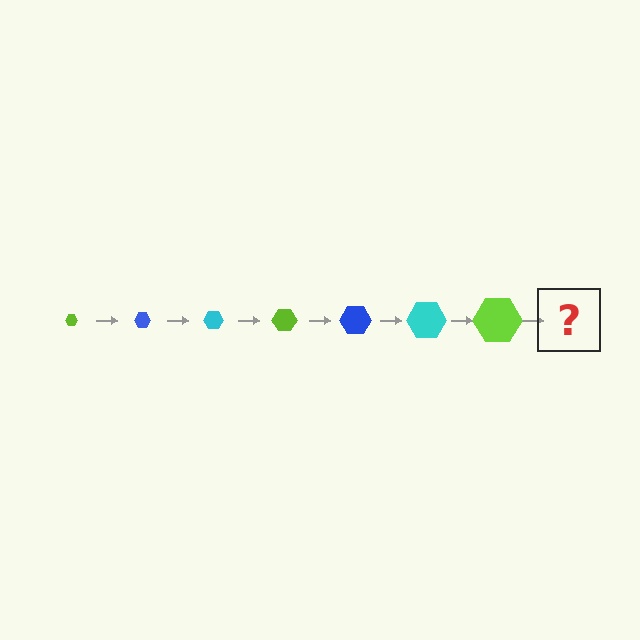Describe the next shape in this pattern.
It should be a blue hexagon, larger than the previous one.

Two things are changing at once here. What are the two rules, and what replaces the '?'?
The two rules are that the hexagon grows larger each step and the color cycles through lime, blue, and cyan. The '?' should be a blue hexagon, larger than the previous one.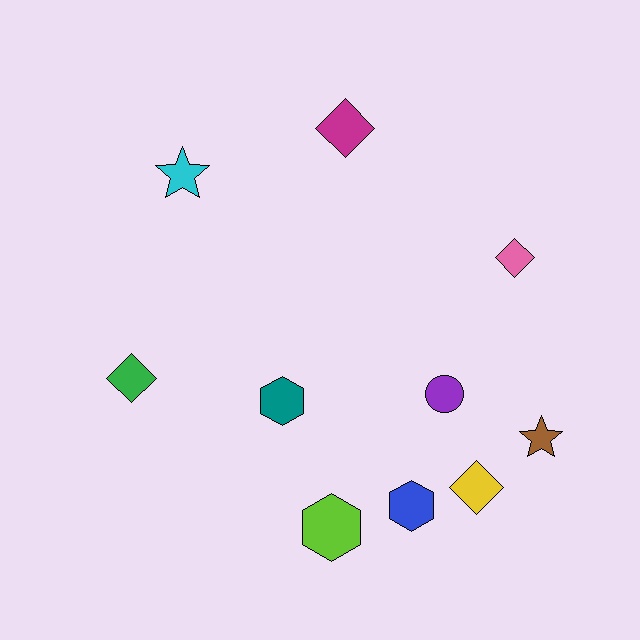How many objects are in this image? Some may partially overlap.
There are 10 objects.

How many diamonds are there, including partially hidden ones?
There are 4 diamonds.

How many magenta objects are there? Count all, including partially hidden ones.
There is 1 magenta object.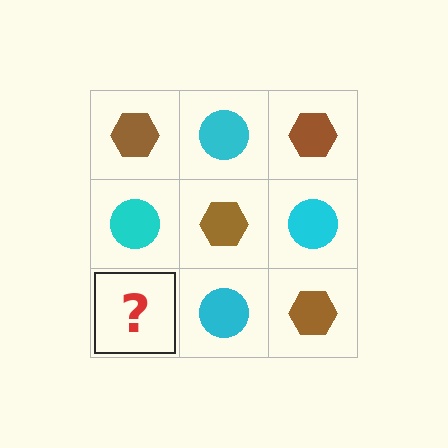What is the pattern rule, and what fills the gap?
The rule is that it alternates brown hexagon and cyan circle in a checkerboard pattern. The gap should be filled with a brown hexagon.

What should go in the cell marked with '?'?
The missing cell should contain a brown hexagon.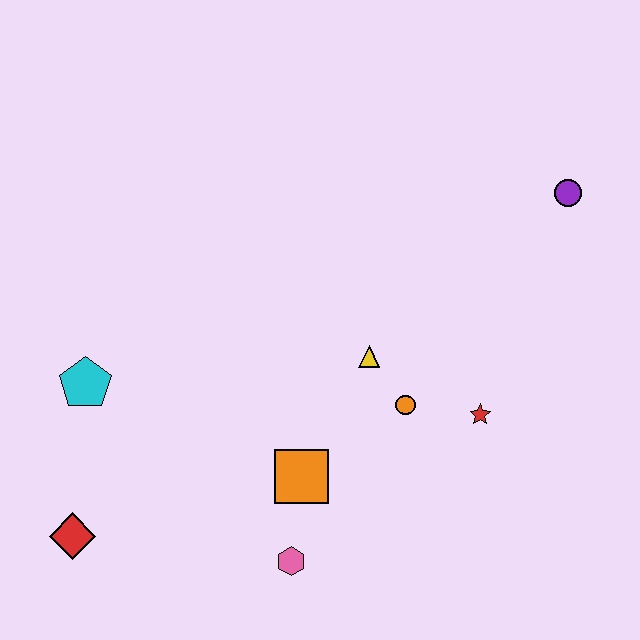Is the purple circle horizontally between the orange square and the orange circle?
No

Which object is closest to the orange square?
The pink hexagon is closest to the orange square.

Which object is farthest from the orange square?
The purple circle is farthest from the orange square.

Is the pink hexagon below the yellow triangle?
Yes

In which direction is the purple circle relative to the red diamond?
The purple circle is to the right of the red diamond.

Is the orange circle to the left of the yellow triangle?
No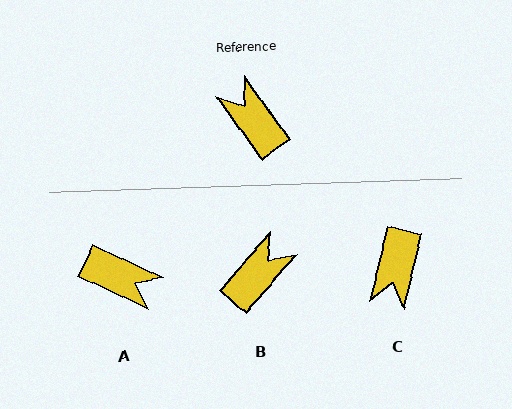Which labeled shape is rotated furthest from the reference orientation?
A, about 150 degrees away.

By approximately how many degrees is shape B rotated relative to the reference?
Approximately 76 degrees clockwise.